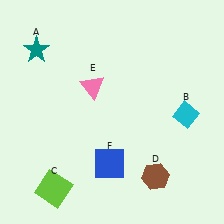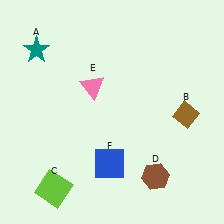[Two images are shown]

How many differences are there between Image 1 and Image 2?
There is 1 difference between the two images.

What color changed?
The diamond (B) changed from cyan in Image 1 to brown in Image 2.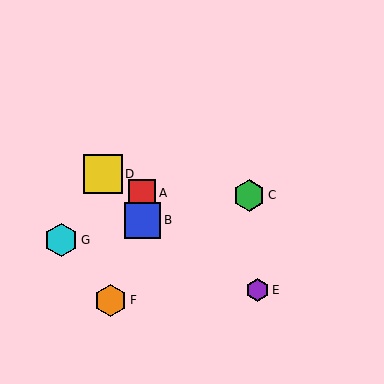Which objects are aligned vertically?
Objects A, B are aligned vertically.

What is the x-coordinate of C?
Object C is at x≈249.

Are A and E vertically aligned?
No, A is at x≈142 and E is at x≈257.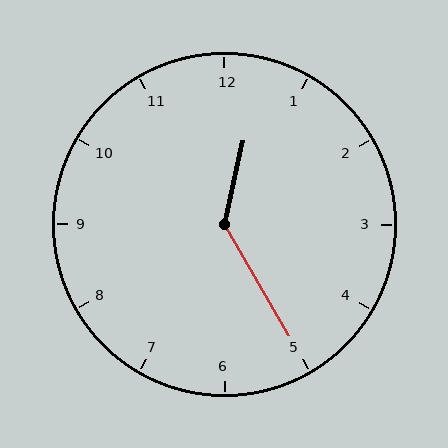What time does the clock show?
12:25.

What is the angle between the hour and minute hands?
Approximately 138 degrees.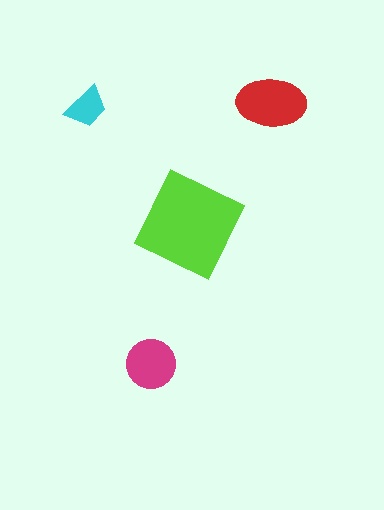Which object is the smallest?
The cyan trapezoid.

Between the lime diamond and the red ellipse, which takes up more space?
The lime diamond.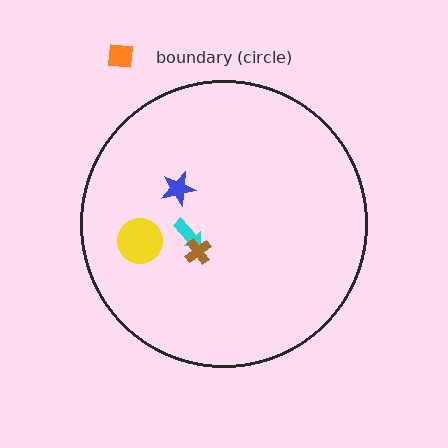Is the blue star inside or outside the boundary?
Inside.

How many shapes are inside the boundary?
4 inside, 1 outside.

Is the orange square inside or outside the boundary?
Outside.